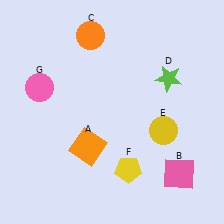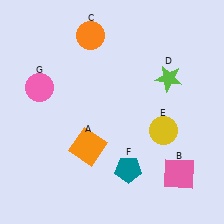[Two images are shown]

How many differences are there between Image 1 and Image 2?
There is 1 difference between the two images.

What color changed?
The pentagon (F) changed from yellow in Image 1 to teal in Image 2.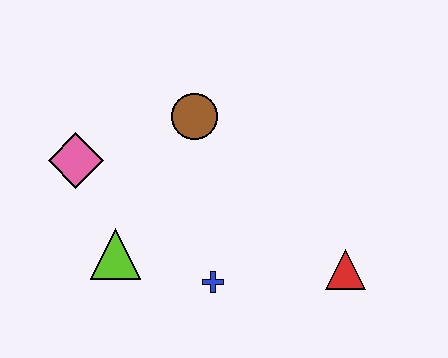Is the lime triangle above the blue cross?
Yes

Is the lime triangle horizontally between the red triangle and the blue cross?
No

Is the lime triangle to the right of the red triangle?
No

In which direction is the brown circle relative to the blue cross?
The brown circle is above the blue cross.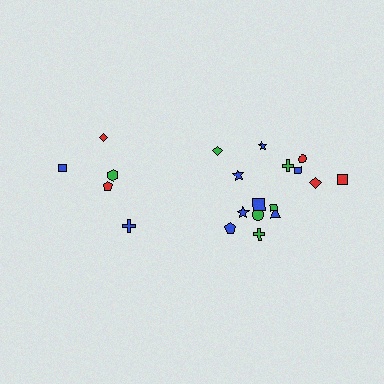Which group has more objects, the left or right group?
The right group.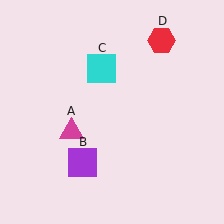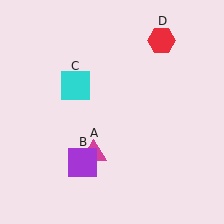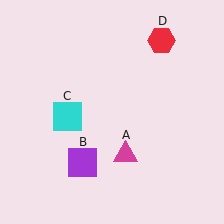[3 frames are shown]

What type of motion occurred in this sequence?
The magenta triangle (object A), cyan square (object C) rotated counterclockwise around the center of the scene.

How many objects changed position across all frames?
2 objects changed position: magenta triangle (object A), cyan square (object C).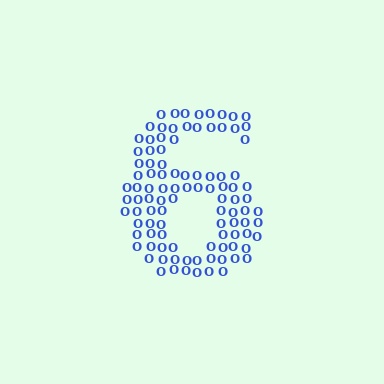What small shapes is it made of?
It is made of small letter O's.